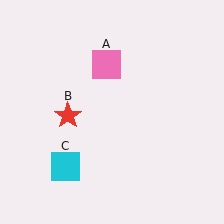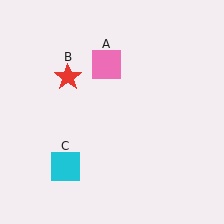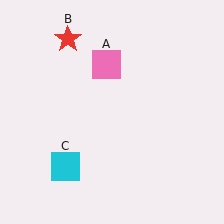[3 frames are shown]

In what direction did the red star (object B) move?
The red star (object B) moved up.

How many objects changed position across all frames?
1 object changed position: red star (object B).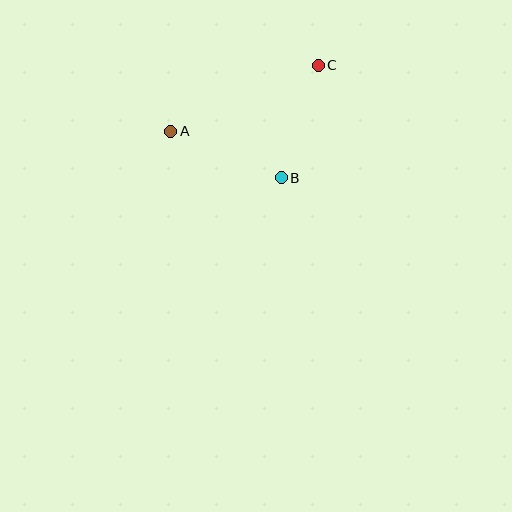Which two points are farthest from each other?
Points A and C are farthest from each other.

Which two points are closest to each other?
Points B and C are closest to each other.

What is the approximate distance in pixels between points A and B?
The distance between A and B is approximately 120 pixels.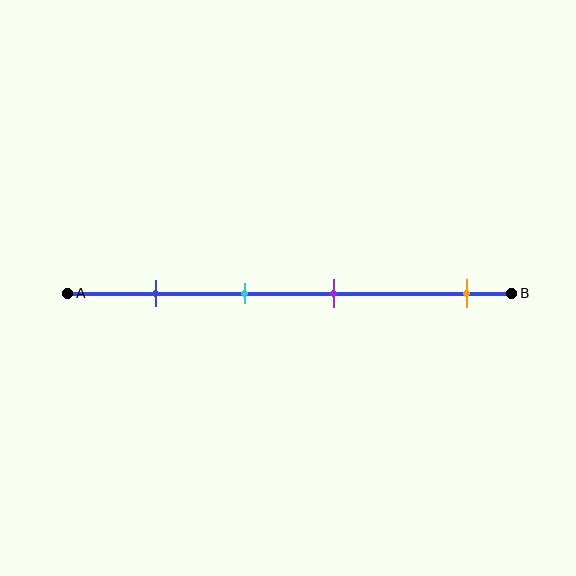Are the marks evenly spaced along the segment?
No, the marks are not evenly spaced.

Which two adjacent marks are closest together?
The cyan and purple marks are the closest adjacent pair.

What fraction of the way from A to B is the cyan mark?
The cyan mark is approximately 40% (0.4) of the way from A to B.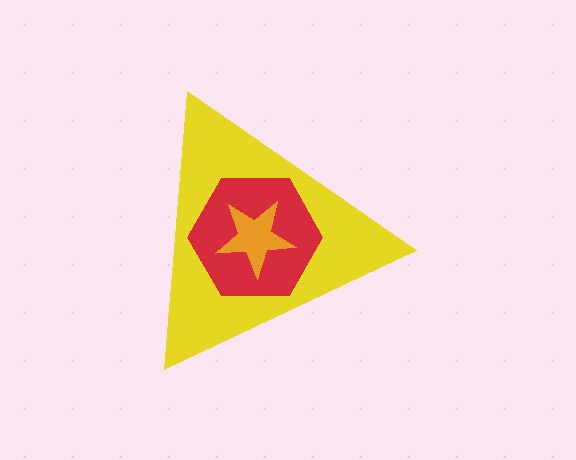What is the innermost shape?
The orange star.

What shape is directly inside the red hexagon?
The orange star.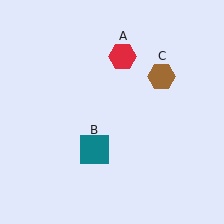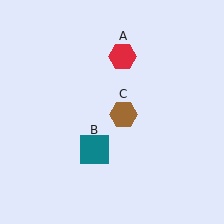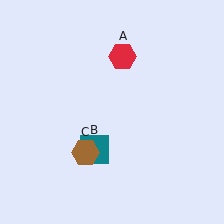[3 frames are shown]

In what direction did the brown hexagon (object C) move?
The brown hexagon (object C) moved down and to the left.